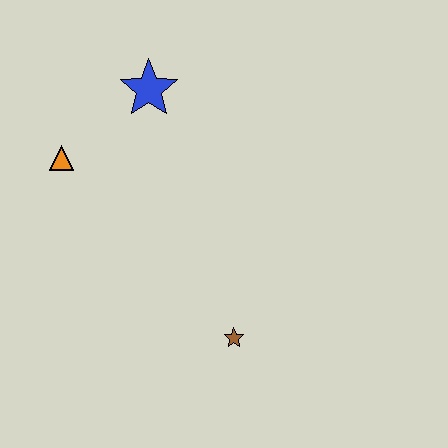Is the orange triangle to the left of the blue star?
Yes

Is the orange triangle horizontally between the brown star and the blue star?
No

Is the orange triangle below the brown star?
No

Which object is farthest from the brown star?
The blue star is farthest from the brown star.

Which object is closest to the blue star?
The orange triangle is closest to the blue star.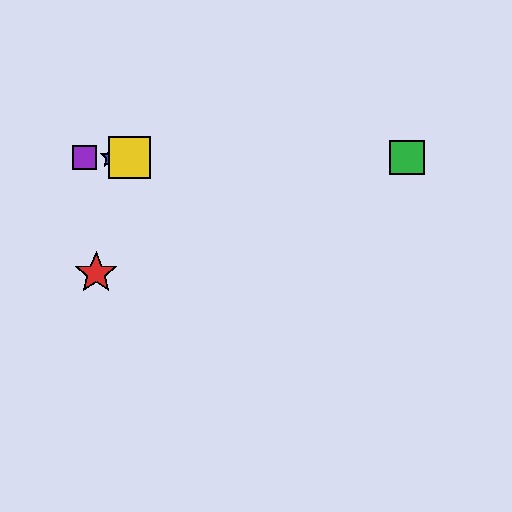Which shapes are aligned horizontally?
The blue star, the green square, the yellow square, the purple square are aligned horizontally.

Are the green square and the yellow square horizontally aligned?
Yes, both are at y≈157.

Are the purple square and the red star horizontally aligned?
No, the purple square is at y≈157 and the red star is at y≈273.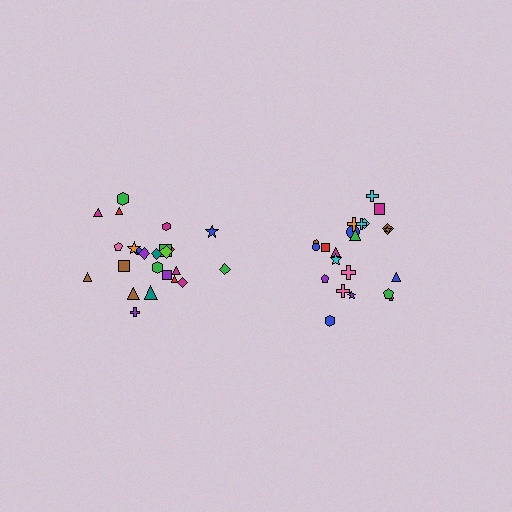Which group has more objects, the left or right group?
The left group.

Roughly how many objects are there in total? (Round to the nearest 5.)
Roughly 45 objects in total.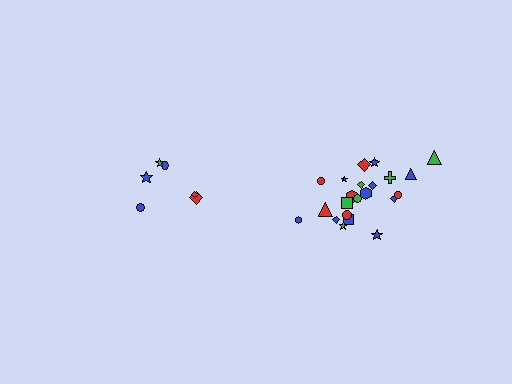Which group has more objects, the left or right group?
The right group.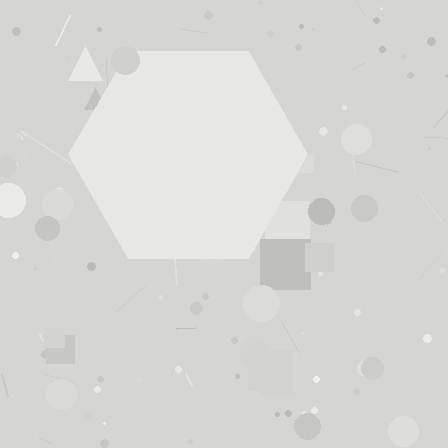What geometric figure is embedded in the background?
A hexagon is embedded in the background.